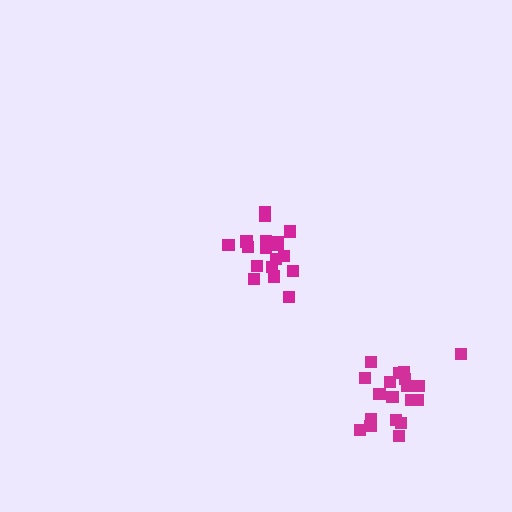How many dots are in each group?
Group 1: 19 dots, Group 2: 19 dots (38 total).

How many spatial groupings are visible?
There are 2 spatial groupings.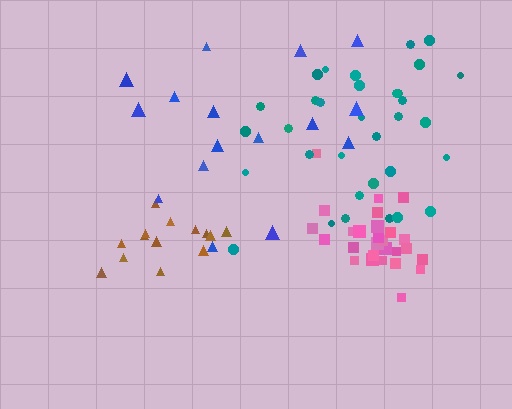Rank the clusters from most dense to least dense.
pink, brown, teal, blue.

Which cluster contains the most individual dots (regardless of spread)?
Teal (33).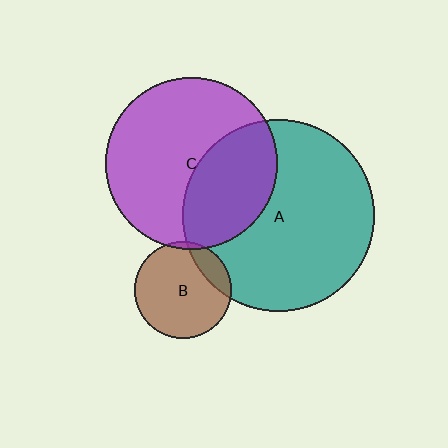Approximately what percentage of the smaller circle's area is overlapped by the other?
Approximately 5%.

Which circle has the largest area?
Circle A (teal).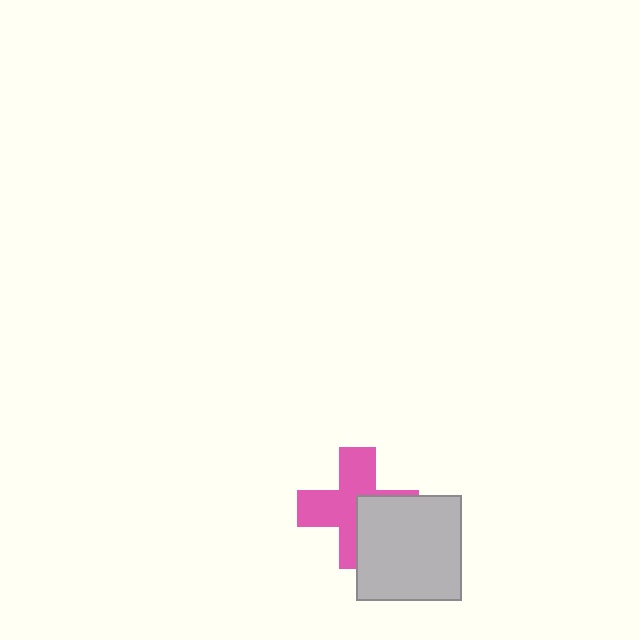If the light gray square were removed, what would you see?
You would see the complete pink cross.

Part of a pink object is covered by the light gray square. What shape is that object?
It is a cross.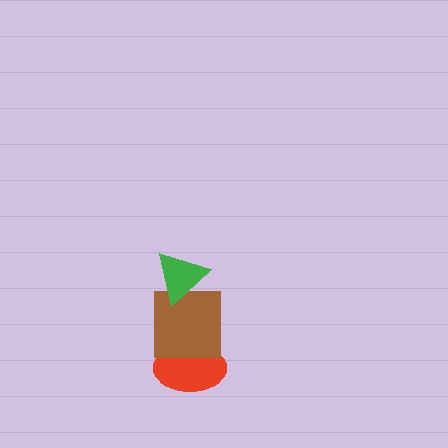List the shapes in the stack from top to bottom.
From top to bottom: the green triangle, the brown square, the red ellipse.